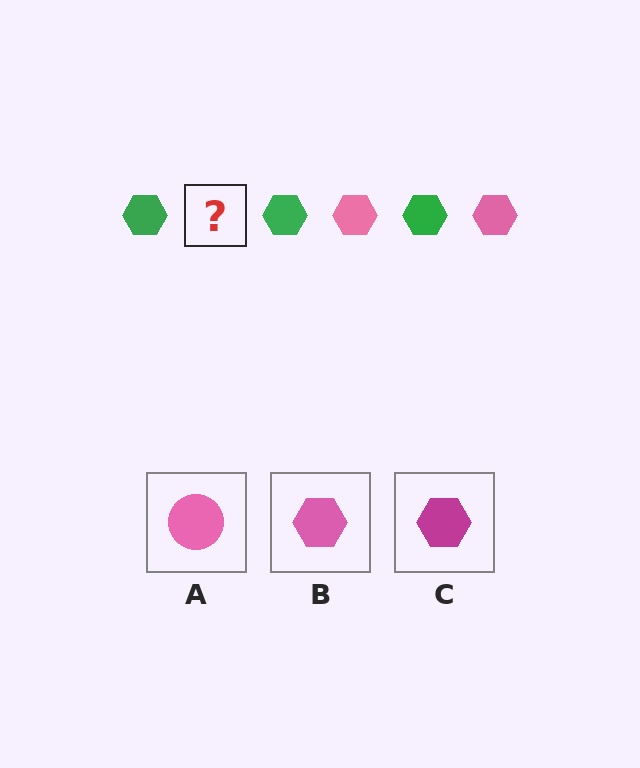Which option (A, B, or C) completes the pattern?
B.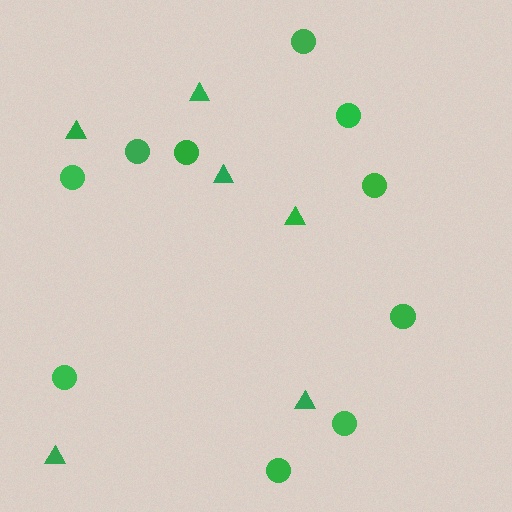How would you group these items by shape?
There are 2 groups: one group of triangles (6) and one group of circles (10).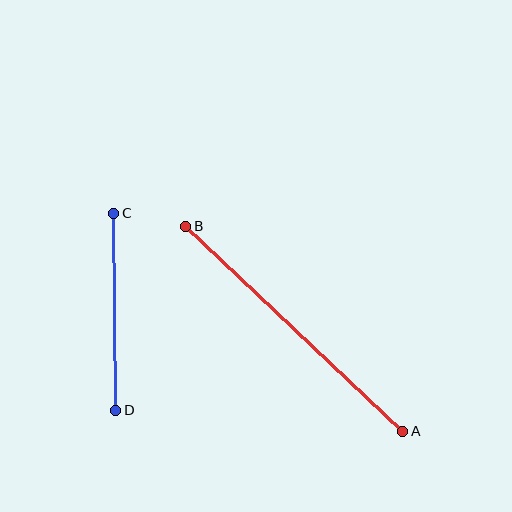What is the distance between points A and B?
The distance is approximately 299 pixels.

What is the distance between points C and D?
The distance is approximately 197 pixels.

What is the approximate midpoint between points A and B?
The midpoint is at approximately (294, 329) pixels.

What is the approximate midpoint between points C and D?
The midpoint is at approximately (115, 312) pixels.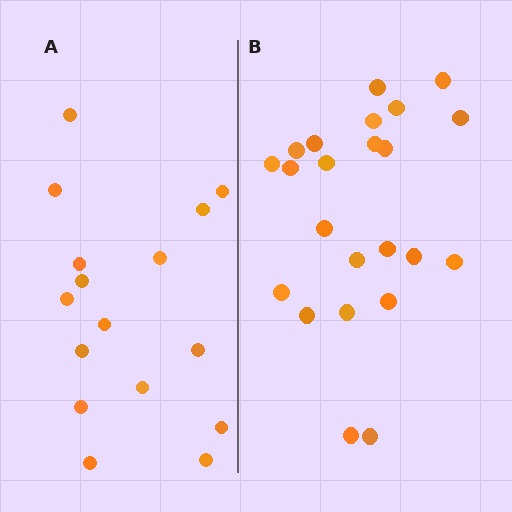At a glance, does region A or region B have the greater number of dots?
Region B (the right region) has more dots.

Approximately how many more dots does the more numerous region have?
Region B has roughly 8 or so more dots than region A.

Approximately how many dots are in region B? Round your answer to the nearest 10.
About 20 dots. (The exact count is 23, which rounds to 20.)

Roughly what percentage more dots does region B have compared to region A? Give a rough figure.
About 45% more.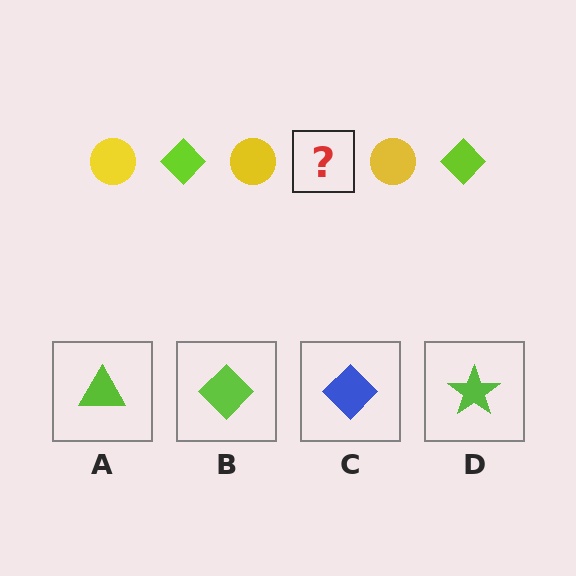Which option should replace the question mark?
Option B.